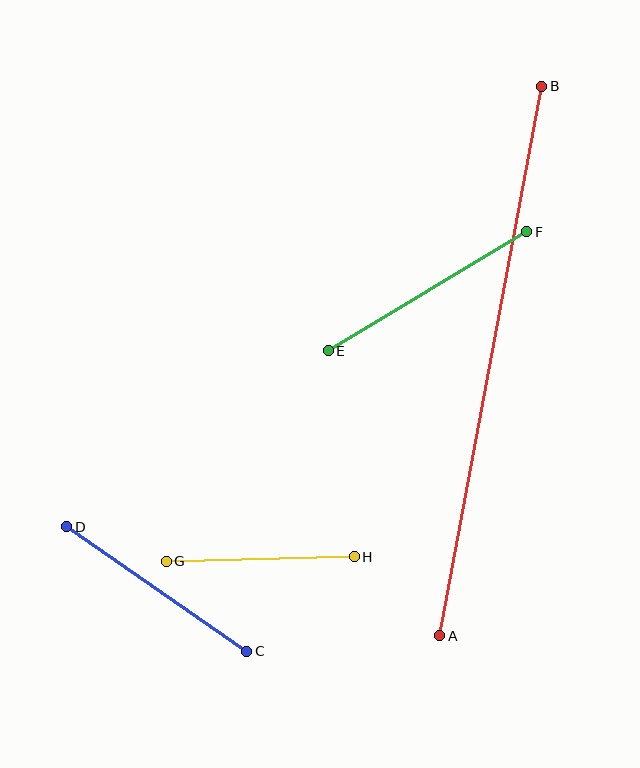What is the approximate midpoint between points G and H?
The midpoint is at approximately (260, 559) pixels.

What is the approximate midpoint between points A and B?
The midpoint is at approximately (491, 361) pixels.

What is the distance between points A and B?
The distance is approximately 559 pixels.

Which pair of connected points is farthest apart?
Points A and B are farthest apart.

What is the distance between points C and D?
The distance is approximately 219 pixels.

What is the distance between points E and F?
The distance is approximately 232 pixels.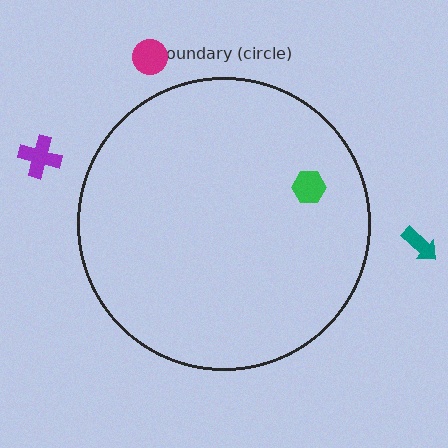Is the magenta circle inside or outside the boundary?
Outside.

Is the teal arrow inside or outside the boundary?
Outside.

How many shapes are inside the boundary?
1 inside, 3 outside.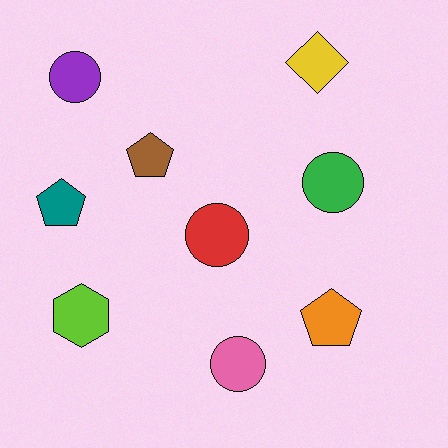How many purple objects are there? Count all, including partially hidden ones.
There is 1 purple object.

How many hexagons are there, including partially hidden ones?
There is 1 hexagon.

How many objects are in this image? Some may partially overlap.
There are 9 objects.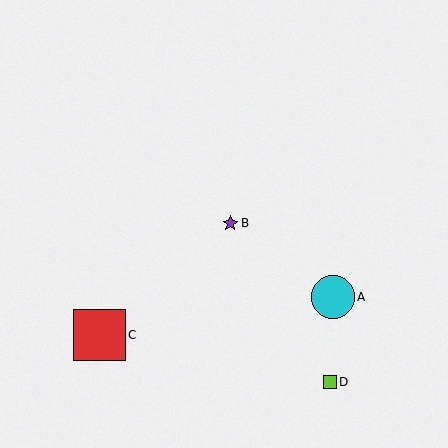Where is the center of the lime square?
The center of the lime square is at (330, 382).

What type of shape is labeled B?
Shape B is a purple star.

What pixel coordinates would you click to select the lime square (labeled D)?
Click at (330, 382) to select the lime square D.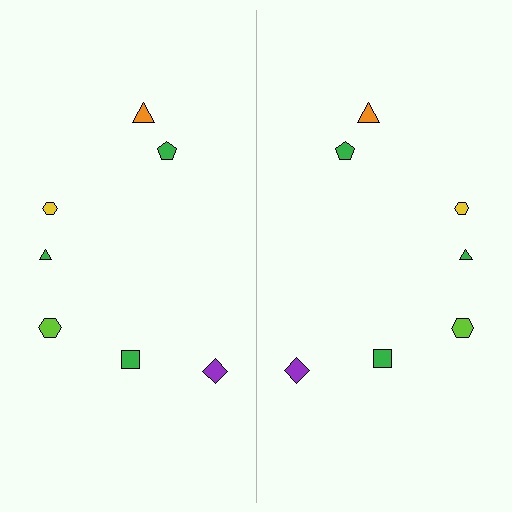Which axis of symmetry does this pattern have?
The pattern has a vertical axis of symmetry running through the center of the image.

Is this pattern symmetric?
Yes, this pattern has bilateral (reflection) symmetry.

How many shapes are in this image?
There are 14 shapes in this image.